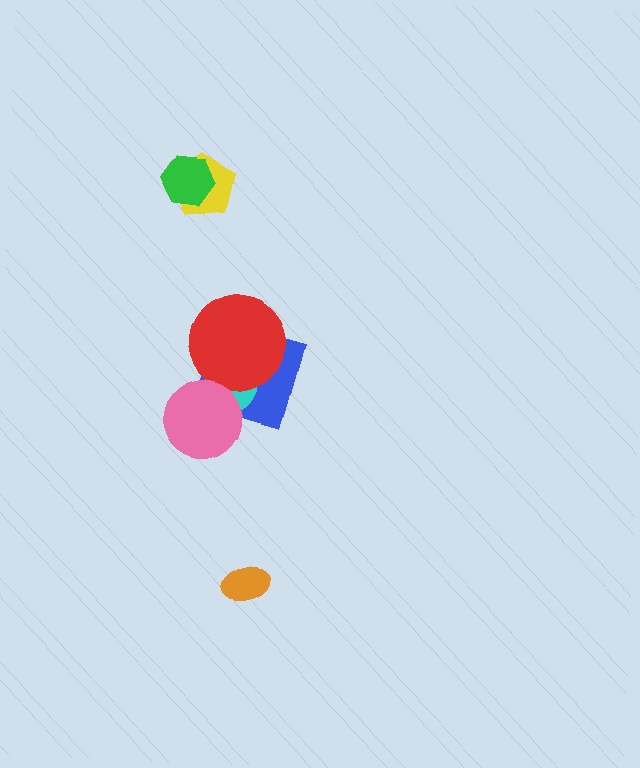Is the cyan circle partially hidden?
Yes, it is partially covered by another shape.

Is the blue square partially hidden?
Yes, it is partially covered by another shape.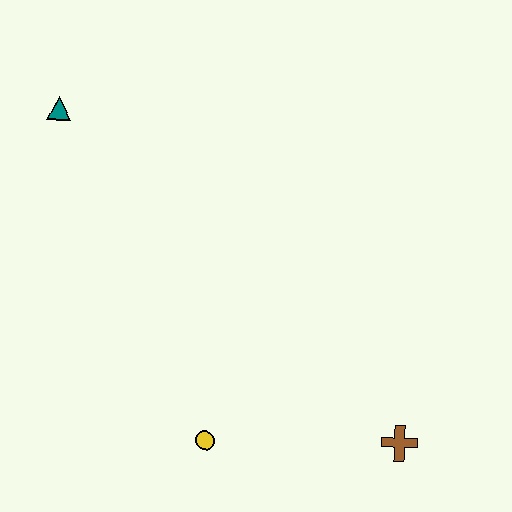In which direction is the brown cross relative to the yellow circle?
The brown cross is to the right of the yellow circle.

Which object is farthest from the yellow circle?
The teal triangle is farthest from the yellow circle.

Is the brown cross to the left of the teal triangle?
No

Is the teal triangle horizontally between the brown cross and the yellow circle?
No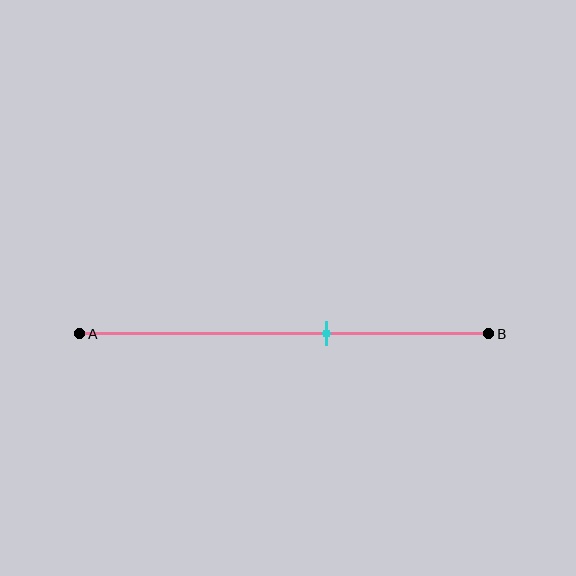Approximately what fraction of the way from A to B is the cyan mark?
The cyan mark is approximately 60% of the way from A to B.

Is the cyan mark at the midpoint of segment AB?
No, the mark is at about 60% from A, not at the 50% midpoint.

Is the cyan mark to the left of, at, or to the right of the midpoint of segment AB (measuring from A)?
The cyan mark is to the right of the midpoint of segment AB.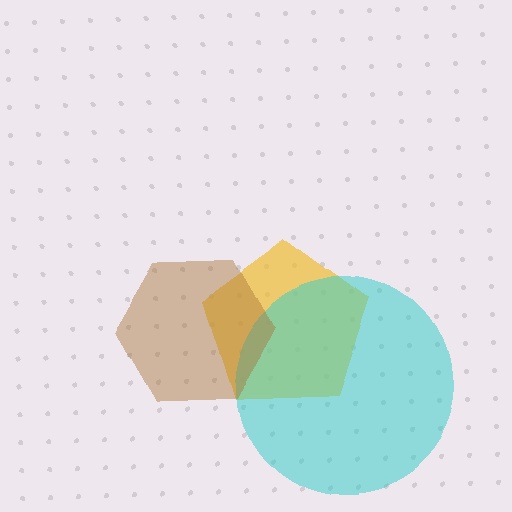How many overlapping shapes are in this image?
There are 3 overlapping shapes in the image.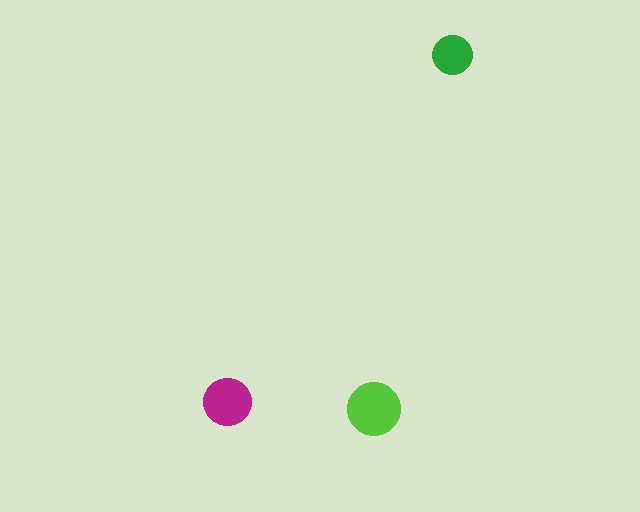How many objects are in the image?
There are 3 objects in the image.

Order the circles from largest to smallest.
the lime one, the magenta one, the green one.